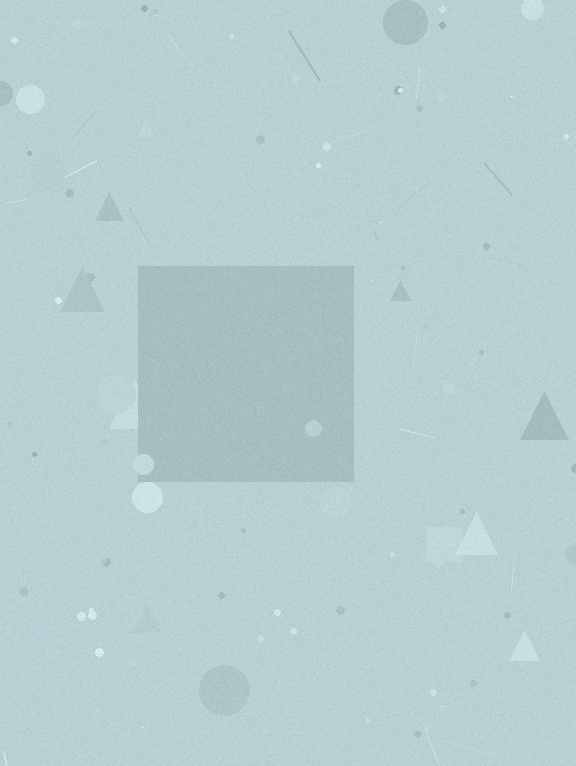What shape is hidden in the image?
A square is hidden in the image.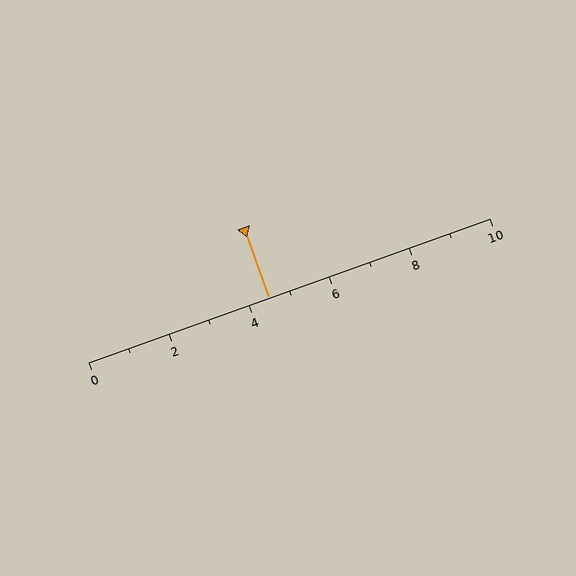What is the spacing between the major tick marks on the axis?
The major ticks are spaced 2 apart.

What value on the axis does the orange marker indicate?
The marker indicates approximately 4.5.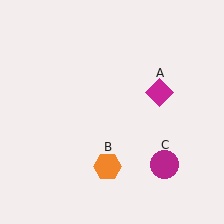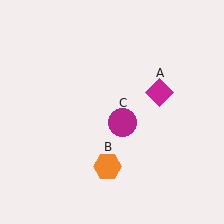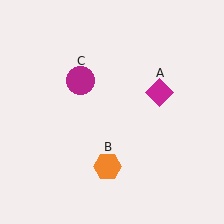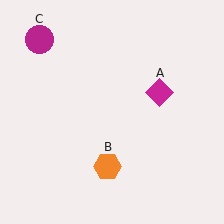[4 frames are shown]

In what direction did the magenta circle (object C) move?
The magenta circle (object C) moved up and to the left.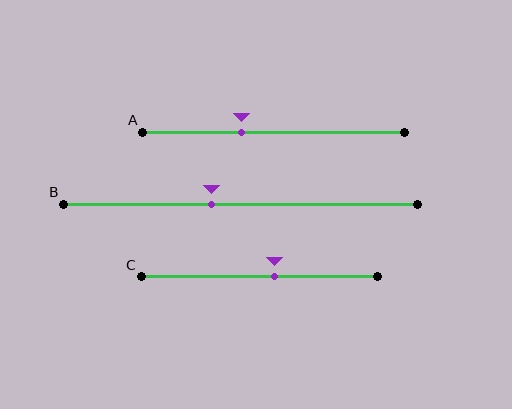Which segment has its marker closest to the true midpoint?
Segment C has its marker closest to the true midpoint.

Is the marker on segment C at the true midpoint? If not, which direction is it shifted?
No, the marker on segment C is shifted to the right by about 7% of the segment length.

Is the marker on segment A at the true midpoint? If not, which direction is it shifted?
No, the marker on segment A is shifted to the left by about 12% of the segment length.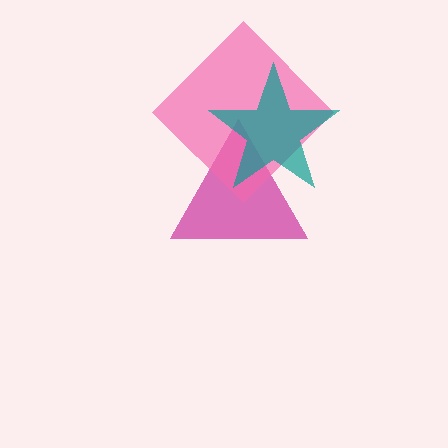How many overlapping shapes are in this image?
There are 3 overlapping shapes in the image.